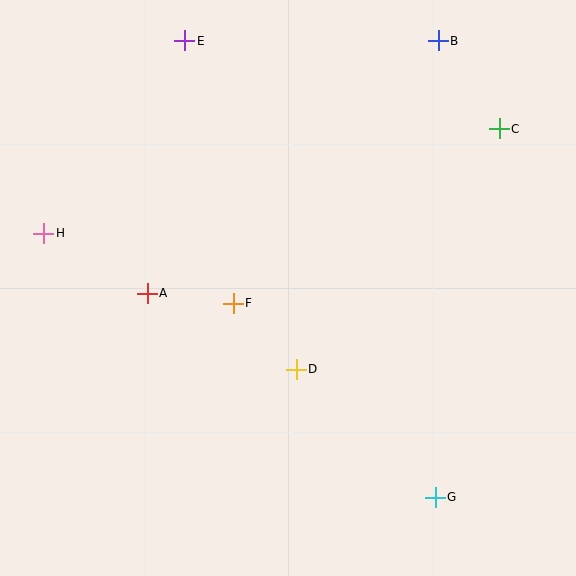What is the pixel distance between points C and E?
The distance between C and E is 326 pixels.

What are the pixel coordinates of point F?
Point F is at (233, 303).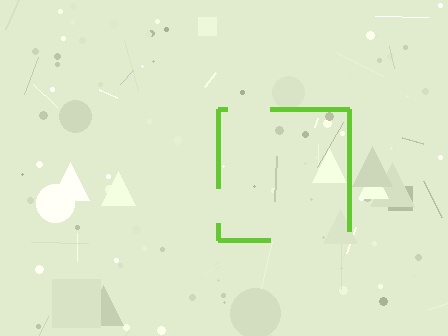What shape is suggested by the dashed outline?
The dashed outline suggests a square.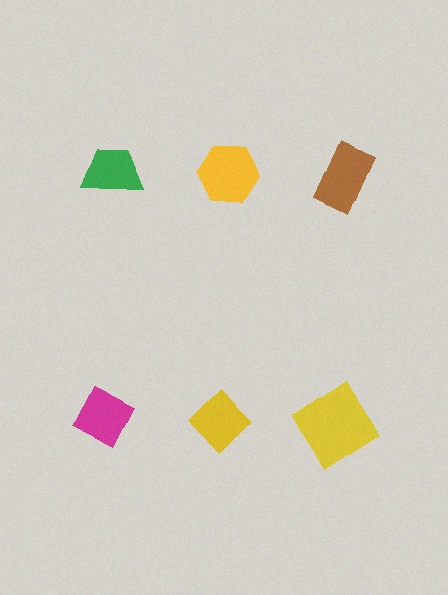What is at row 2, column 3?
A yellow diamond.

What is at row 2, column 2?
A yellow diamond.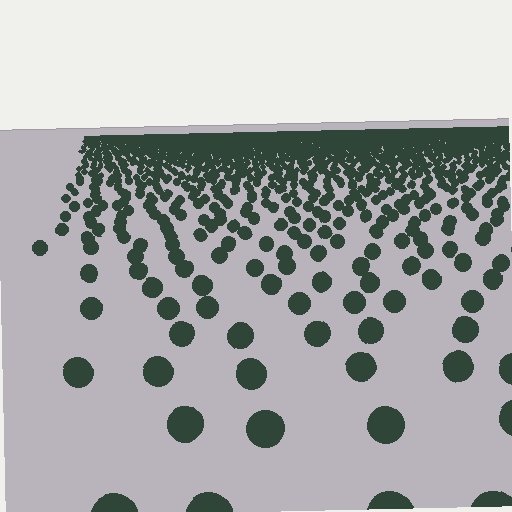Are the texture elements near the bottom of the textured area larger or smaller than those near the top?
Larger. Near the bottom, elements are closer to the viewer and appear at a bigger on-screen size.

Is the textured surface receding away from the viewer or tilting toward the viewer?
The surface is receding away from the viewer. Texture elements get smaller and denser toward the top.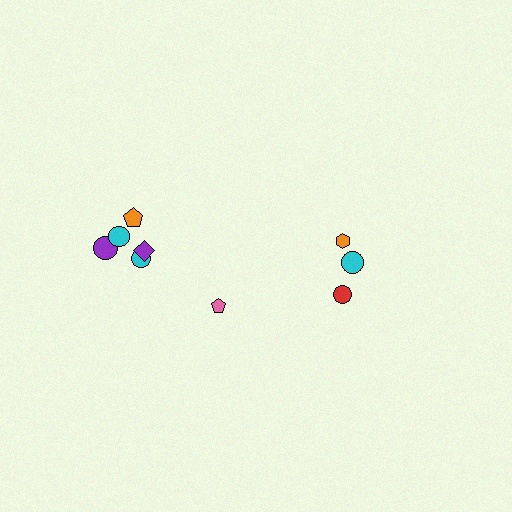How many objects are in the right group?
There are 3 objects.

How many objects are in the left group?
There are 6 objects.